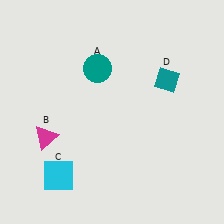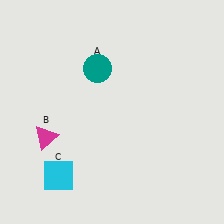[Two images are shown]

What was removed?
The teal diamond (D) was removed in Image 2.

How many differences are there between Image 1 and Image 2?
There is 1 difference between the two images.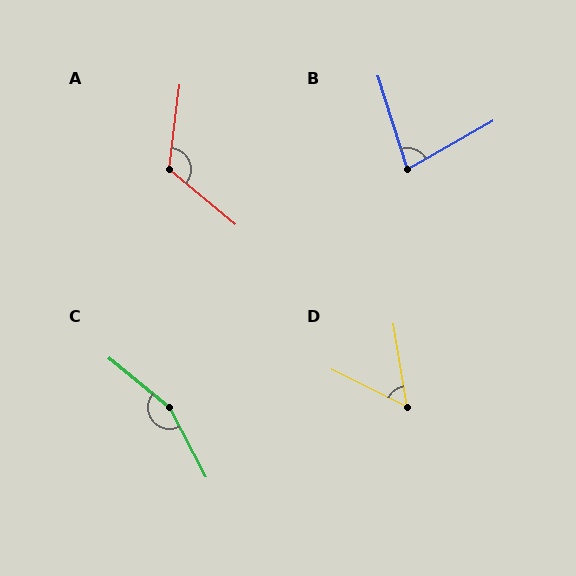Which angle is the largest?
C, at approximately 157 degrees.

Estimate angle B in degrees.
Approximately 78 degrees.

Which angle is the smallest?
D, at approximately 55 degrees.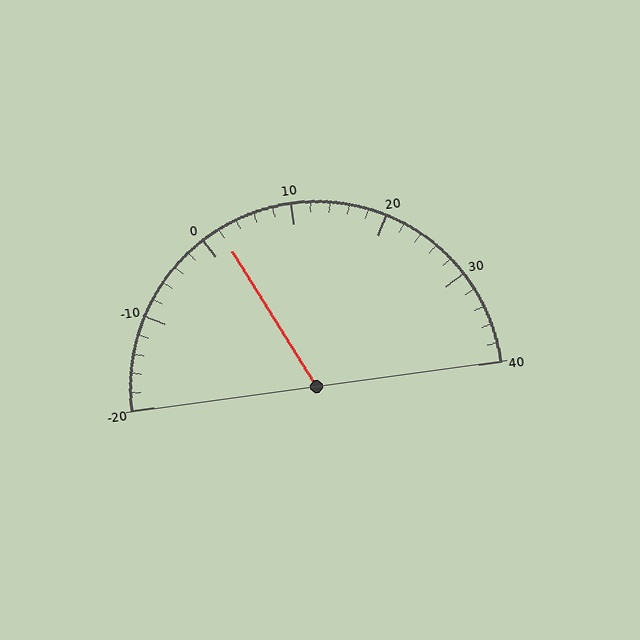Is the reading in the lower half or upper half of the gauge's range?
The reading is in the lower half of the range (-20 to 40).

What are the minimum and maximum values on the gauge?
The gauge ranges from -20 to 40.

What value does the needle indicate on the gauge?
The needle indicates approximately 2.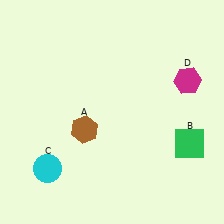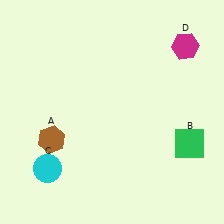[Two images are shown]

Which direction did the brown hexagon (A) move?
The brown hexagon (A) moved left.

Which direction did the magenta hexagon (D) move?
The magenta hexagon (D) moved up.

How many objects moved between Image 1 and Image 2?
2 objects moved between the two images.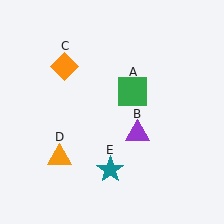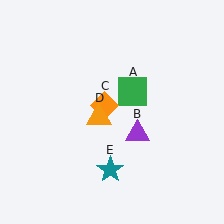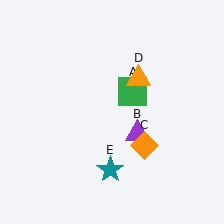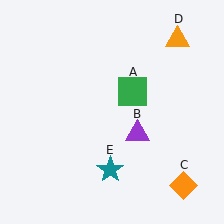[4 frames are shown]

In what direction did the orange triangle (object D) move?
The orange triangle (object D) moved up and to the right.